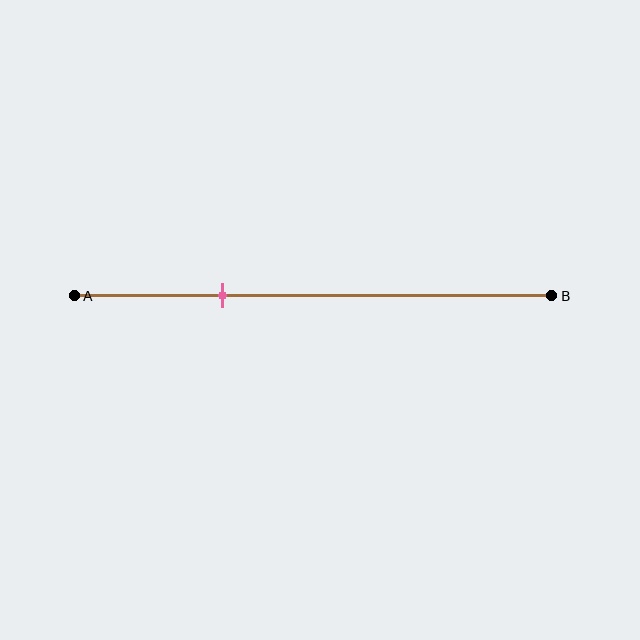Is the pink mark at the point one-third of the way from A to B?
Yes, the mark is approximately at the one-third point.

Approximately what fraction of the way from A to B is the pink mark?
The pink mark is approximately 30% of the way from A to B.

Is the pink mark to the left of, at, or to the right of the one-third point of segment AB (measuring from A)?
The pink mark is approximately at the one-third point of segment AB.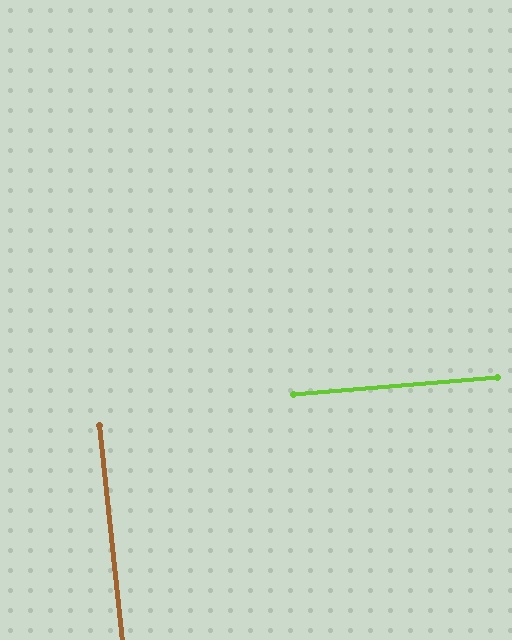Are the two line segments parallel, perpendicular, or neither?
Perpendicular — they meet at approximately 89°.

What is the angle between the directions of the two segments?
Approximately 89 degrees.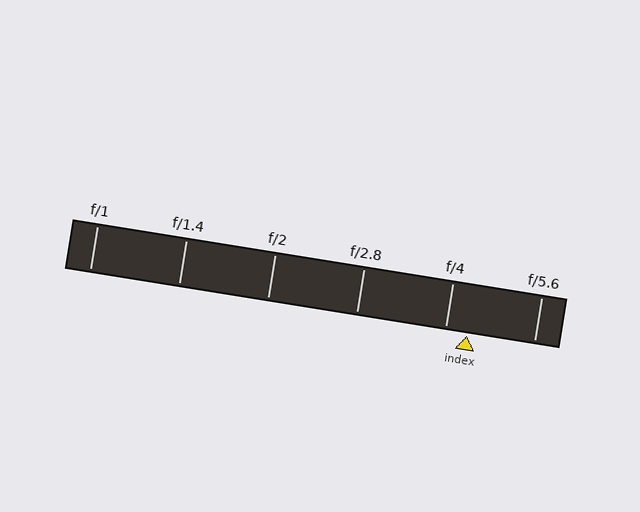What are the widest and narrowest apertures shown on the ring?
The widest aperture shown is f/1 and the narrowest is f/5.6.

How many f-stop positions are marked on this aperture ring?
There are 6 f-stop positions marked.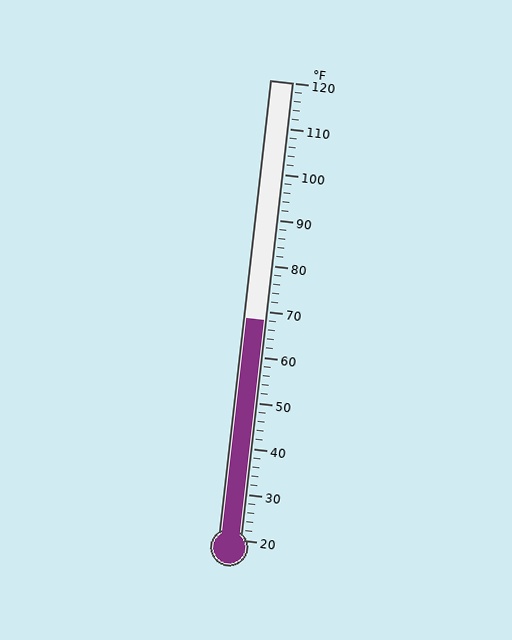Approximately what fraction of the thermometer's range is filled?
The thermometer is filled to approximately 50% of its range.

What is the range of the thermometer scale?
The thermometer scale ranges from 20°F to 120°F.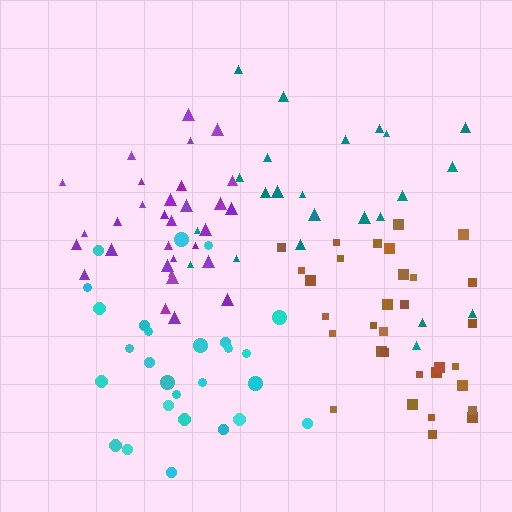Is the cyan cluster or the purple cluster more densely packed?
Purple.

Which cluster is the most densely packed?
Purple.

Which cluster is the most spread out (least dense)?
Teal.